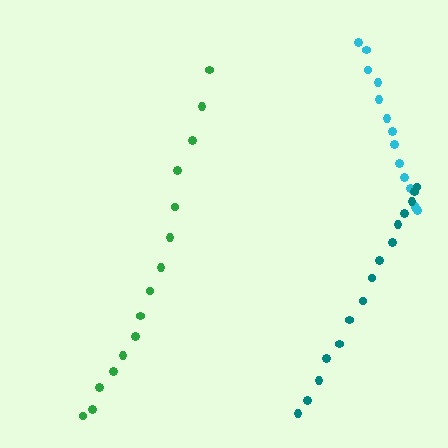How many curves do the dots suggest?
There are 3 distinct paths.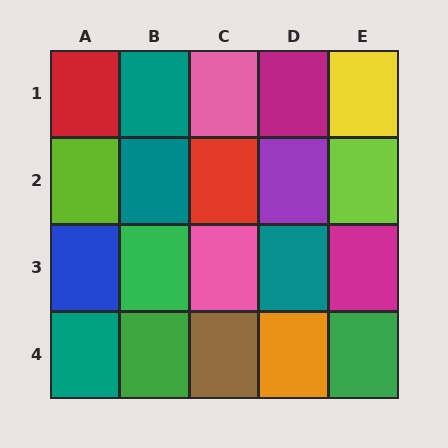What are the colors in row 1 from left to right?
Red, teal, pink, magenta, yellow.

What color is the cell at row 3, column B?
Green.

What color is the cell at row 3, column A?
Blue.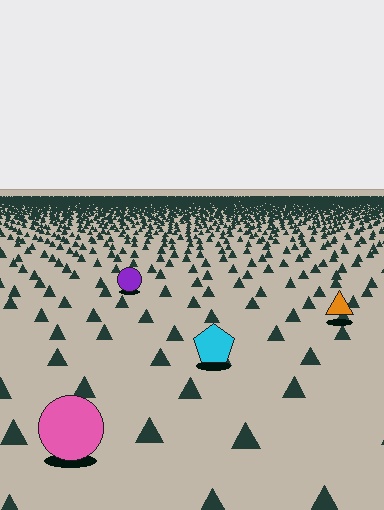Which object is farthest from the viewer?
The purple circle is farthest from the viewer. It appears smaller and the ground texture around it is denser.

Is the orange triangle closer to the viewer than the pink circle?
No. The pink circle is closer — you can tell from the texture gradient: the ground texture is coarser near it.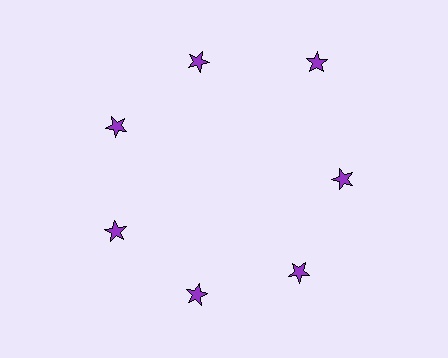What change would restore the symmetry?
The symmetry would be restored by moving it inward, back onto the ring so that all 7 stars sit at equal angles and equal distance from the center.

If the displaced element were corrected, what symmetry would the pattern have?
It would have 7-fold rotational symmetry — the pattern would map onto itself every 51 degrees.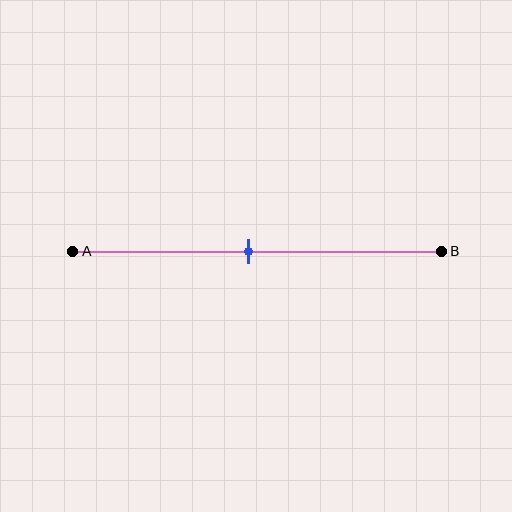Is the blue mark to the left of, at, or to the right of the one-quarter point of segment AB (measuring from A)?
The blue mark is to the right of the one-quarter point of segment AB.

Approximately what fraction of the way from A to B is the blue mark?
The blue mark is approximately 50% of the way from A to B.